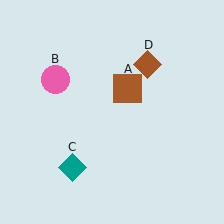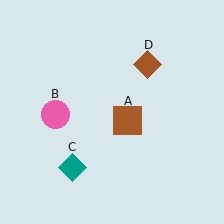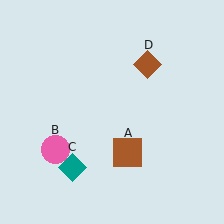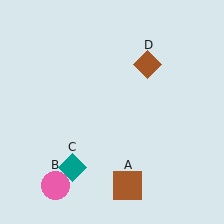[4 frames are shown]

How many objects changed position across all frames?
2 objects changed position: brown square (object A), pink circle (object B).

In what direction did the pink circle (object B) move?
The pink circle (object B) moved down.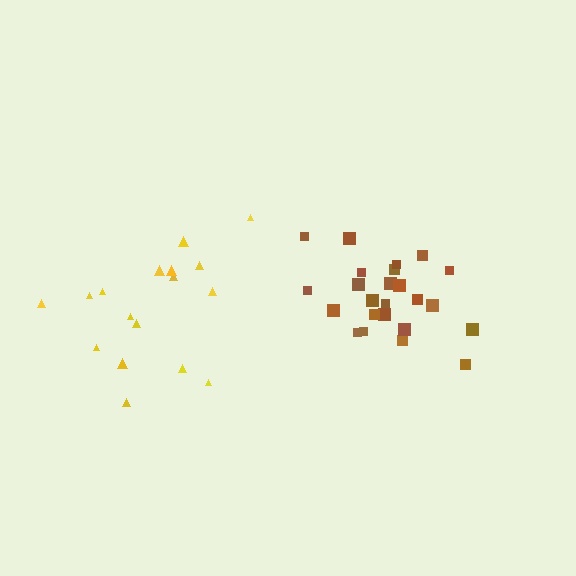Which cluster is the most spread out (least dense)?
Yellow.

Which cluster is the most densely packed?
Brown.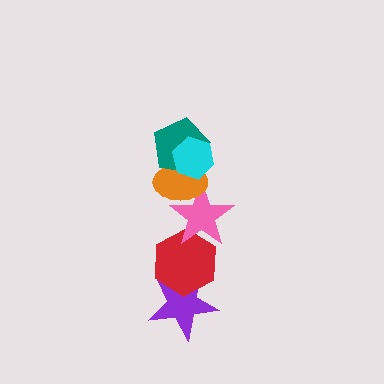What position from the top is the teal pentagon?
The teal pentagon is 2nd from the top.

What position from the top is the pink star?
The pink star is 4th from the top.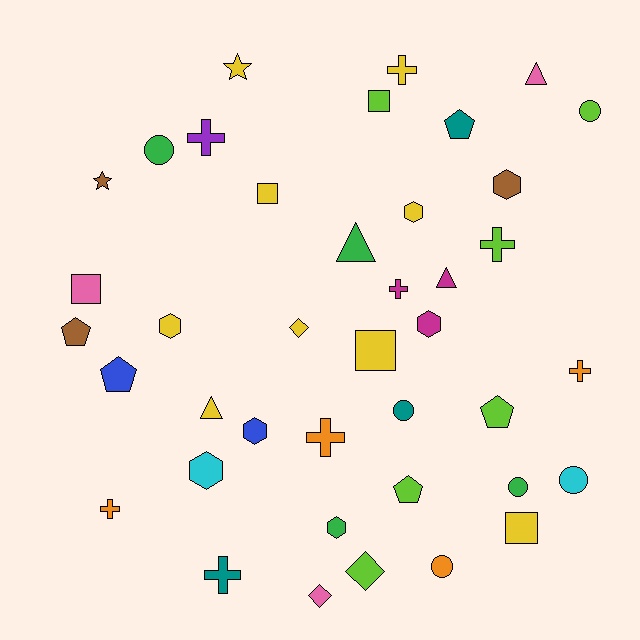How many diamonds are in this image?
There are 3 diamonds.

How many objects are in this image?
There are 40 objects.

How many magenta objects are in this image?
There are 3 magenta objects.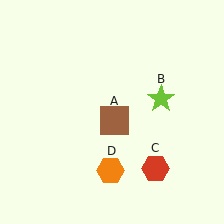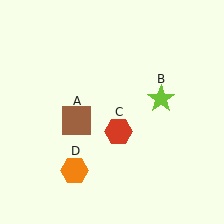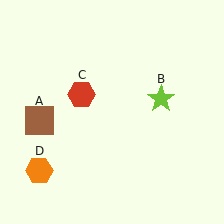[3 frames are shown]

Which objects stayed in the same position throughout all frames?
Lime star (object B) remained stationary.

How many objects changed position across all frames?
3 objects changed position: brown square (object A), red hexagon (object C), orange hexagon (object D).